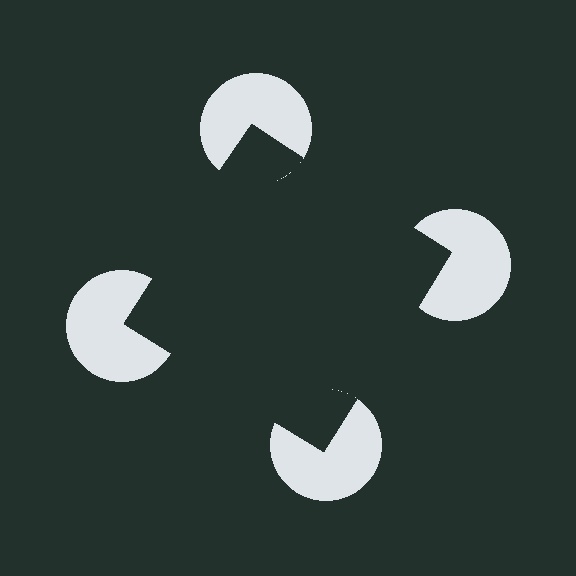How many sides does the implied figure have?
4 sides.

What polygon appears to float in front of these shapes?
An illusory square — its edges are inferred from the aligned wedge cuts in the pac-man discs, not physically drawn.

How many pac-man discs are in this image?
There are 4 — one at each vertex of the illusory square.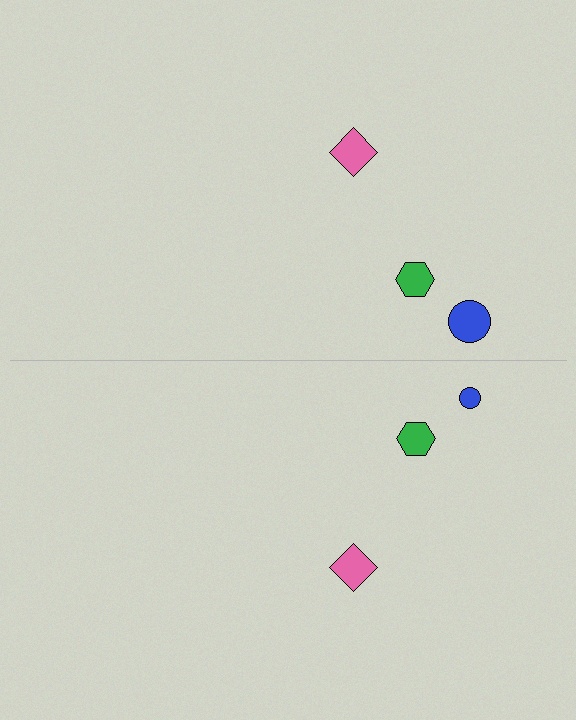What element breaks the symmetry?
The blue circle on the bottom side has a different size than its mirror counterpart.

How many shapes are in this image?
There are 6 shapes in this image.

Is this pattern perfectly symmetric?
No, the pattern is not perfectly symmetric. The blue circle on the bottom side has a different size than its mirror counterpart.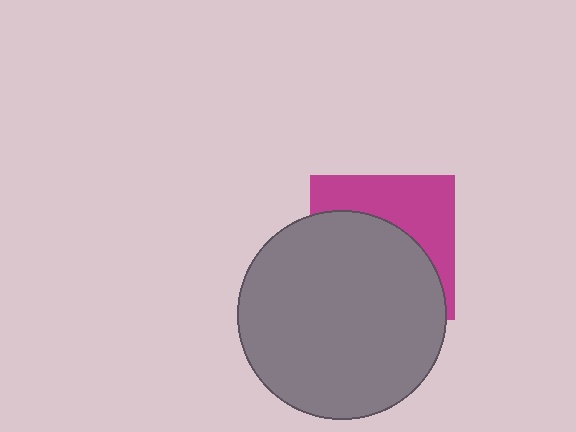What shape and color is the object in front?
The object in front is a gray circle.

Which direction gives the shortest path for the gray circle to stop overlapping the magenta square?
Moving down gives the shortest separation.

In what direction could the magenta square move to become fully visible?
The magenta square could move up. That would shift it out from behind the gray circle entirely.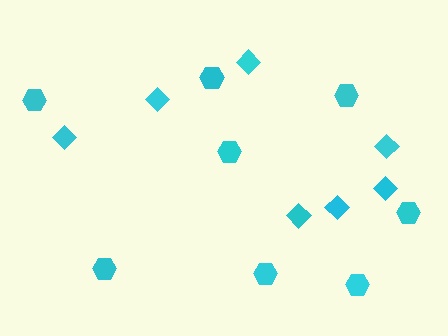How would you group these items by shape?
There are 2 groups: one group of diamonds (7) and one group of hexagons (8).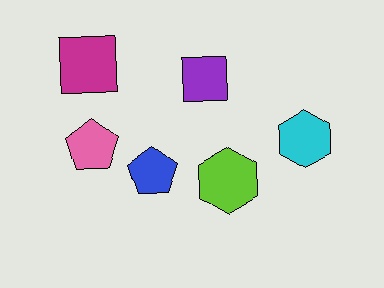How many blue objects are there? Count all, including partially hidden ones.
There is 1 blue object.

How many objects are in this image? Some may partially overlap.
There are 6 objects.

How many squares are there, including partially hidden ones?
There are 2 squares.